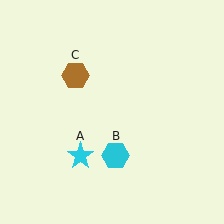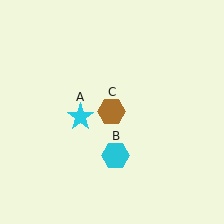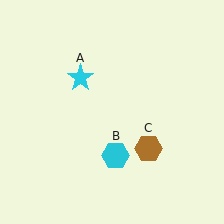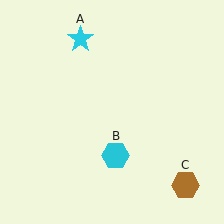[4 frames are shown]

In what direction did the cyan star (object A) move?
The cyan star (object A) moved up.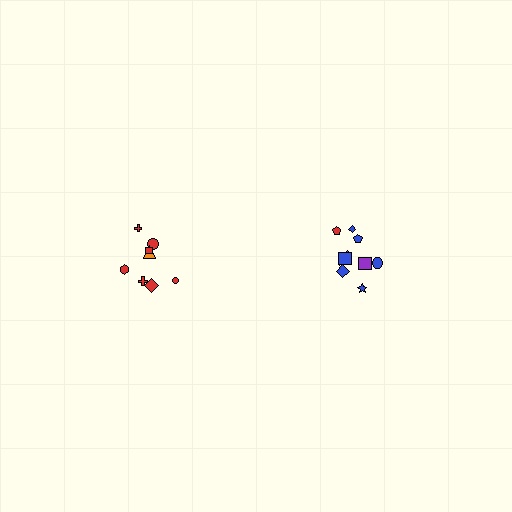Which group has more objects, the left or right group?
The right group.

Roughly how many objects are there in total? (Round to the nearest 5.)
Roughly 20 objects in total.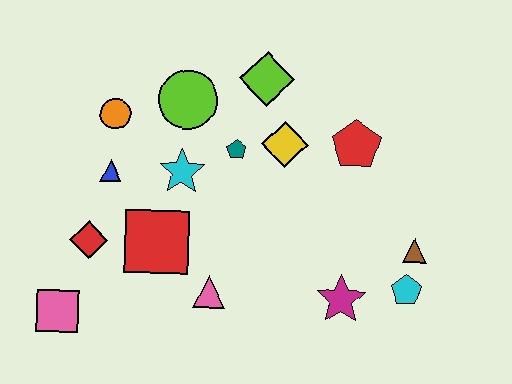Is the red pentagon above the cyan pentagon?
Yes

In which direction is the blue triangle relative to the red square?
The blue triangle is above the red square.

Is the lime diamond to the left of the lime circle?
No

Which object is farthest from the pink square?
The brown triangle is farthest from the pink square.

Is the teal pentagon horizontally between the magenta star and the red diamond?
Yes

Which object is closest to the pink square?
The red diamond is closest to the pink square.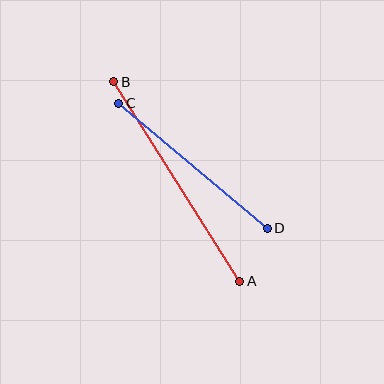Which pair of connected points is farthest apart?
Points A and B are farthest apart.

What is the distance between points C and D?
The distance is approximately 194 pixels.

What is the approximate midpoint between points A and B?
The midpoint is at approximately (177, 181) pixels.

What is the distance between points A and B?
The distance is approximately 236 pixels.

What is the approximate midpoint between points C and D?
The midpoint is at approximately (193, 166) pixels.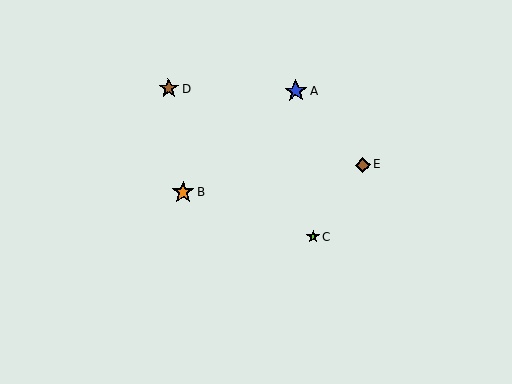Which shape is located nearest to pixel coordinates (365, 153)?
The brown diamond (labeled E) at (362, 165) is nearest to that location.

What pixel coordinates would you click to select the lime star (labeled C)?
Click at (313, 237) to select the lime star C.